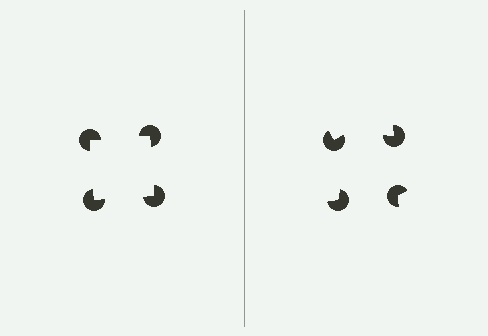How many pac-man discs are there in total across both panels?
8 — 4 on each side.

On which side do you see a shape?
An illusory square appears on the left side. On the right side the wedge cuts are rotated, so no coherent shape forms.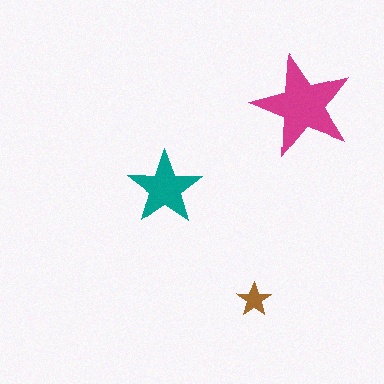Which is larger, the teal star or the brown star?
The teal one.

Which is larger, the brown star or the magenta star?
The magenta one.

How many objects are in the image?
There are 3 objects in the image.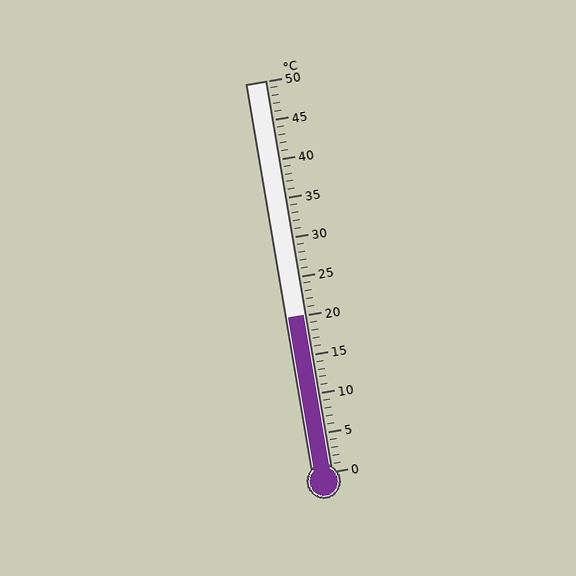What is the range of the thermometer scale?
The thermometer scale ranges from 0°C to 50°C.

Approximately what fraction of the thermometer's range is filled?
The thermometer is filled to approximately 40% of its range.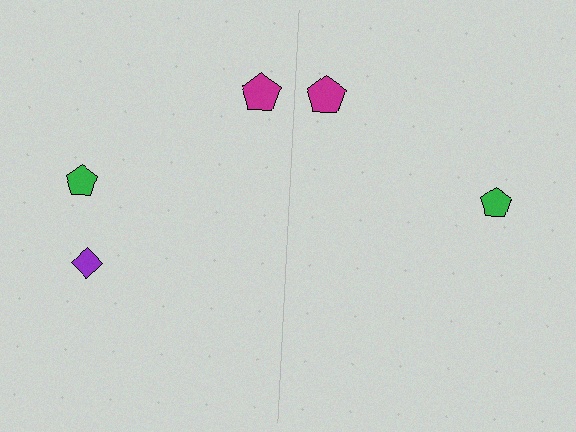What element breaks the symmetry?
A purple diamond is missing from the right side.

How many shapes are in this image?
There are 5 shapes in this image.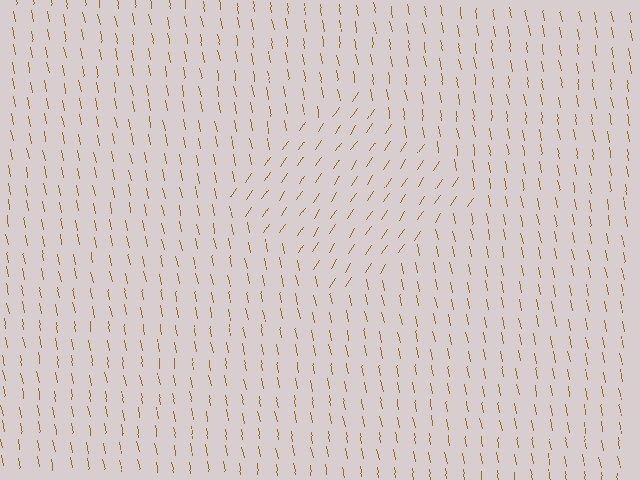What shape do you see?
I see a diamond.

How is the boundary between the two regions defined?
The boundary is defined purely by a change in line orientation (approximately 45 degrees difference). All lines are the same color and thickness.